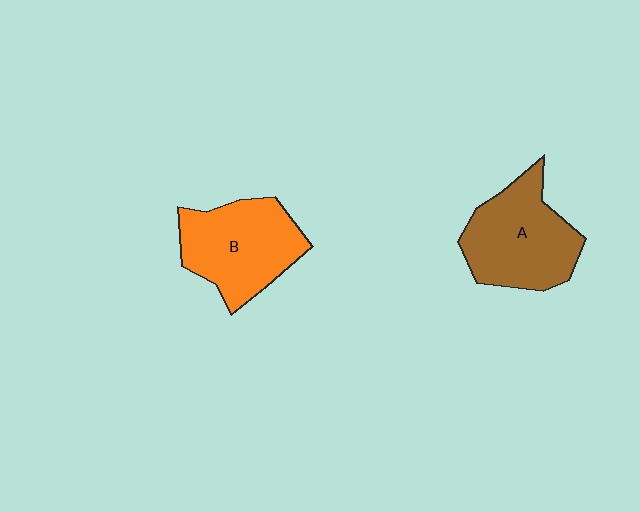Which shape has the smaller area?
Shape B (orange).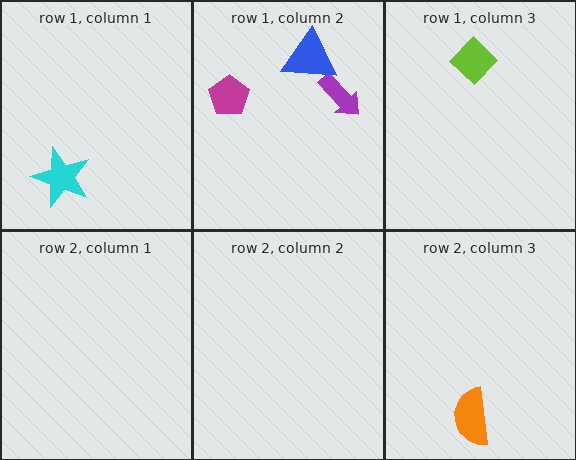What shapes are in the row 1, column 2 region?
The purple arrow, the magenta pentagon, the blue triangle.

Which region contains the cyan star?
The row 1, column 1 region.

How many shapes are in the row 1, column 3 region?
1.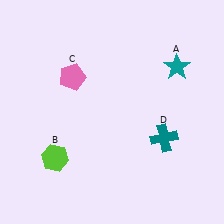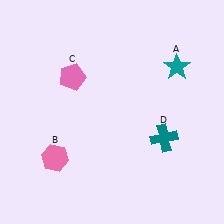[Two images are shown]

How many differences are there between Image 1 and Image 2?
There is 1 difference between the two images.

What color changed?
The hexagon (B) changed from lime in Image 1 to pink in Image 2.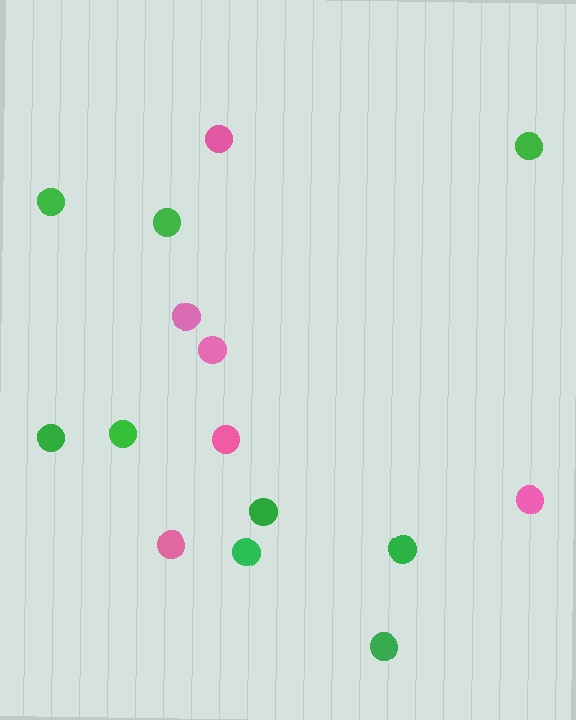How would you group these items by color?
There are 2 groups: one group of green circles (9) and one group of pink circles (6).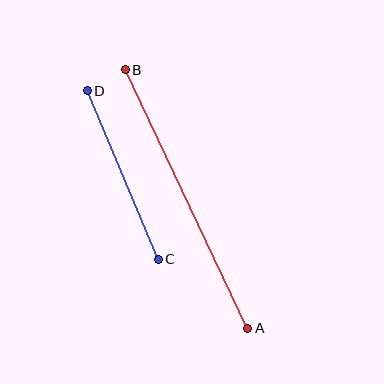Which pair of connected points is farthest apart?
Points A and B are farthest apart.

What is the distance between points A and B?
The distance is approximately 286 pixels.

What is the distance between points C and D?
The distance is approximately 183 pixels.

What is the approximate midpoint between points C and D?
The midpoint is at approximately (123, 175) pixels.